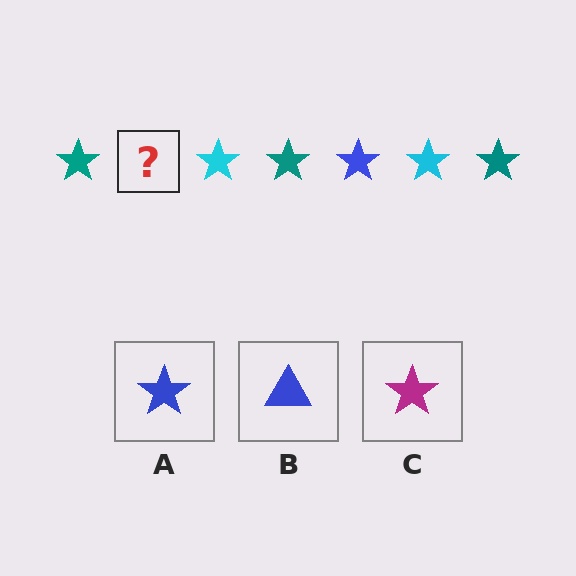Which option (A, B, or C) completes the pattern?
A.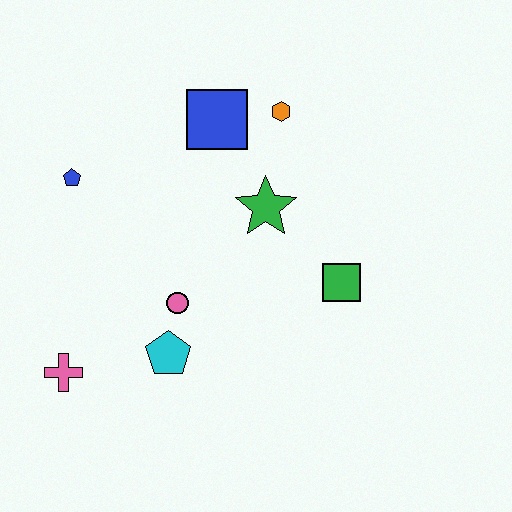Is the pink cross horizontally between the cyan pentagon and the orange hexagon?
No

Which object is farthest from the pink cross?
The orange hexagon is farthest from the pink cross.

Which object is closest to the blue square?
The orange hexagon is closest to the blue square.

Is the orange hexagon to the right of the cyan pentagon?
Yes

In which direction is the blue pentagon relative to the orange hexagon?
The blue pentagon is to the left of the orange hexagon.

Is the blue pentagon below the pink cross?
No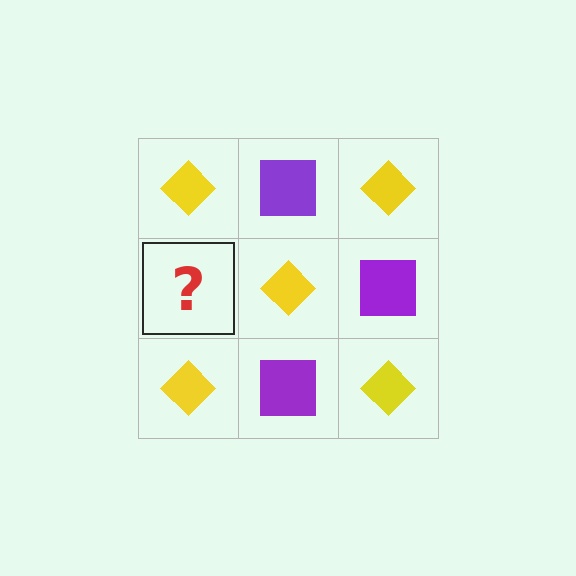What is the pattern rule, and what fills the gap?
The rule is that it alternates yellow diamond and purple square in a checkerboard pattern. The gap should be filled with a purple square.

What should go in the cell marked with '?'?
The missing cell should contain a purple square.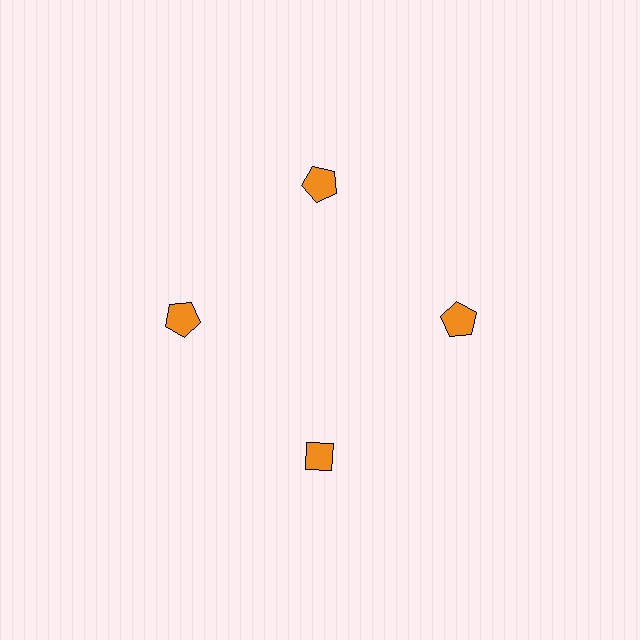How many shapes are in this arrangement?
There are 4 shapes arranged in a ring pattern.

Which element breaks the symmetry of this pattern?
The orange diamond at roughly the 6 o'clock position breaks the symmetry. All other shapes are orange pentagons.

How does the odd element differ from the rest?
It has a different shape: diamond instead of pentagon.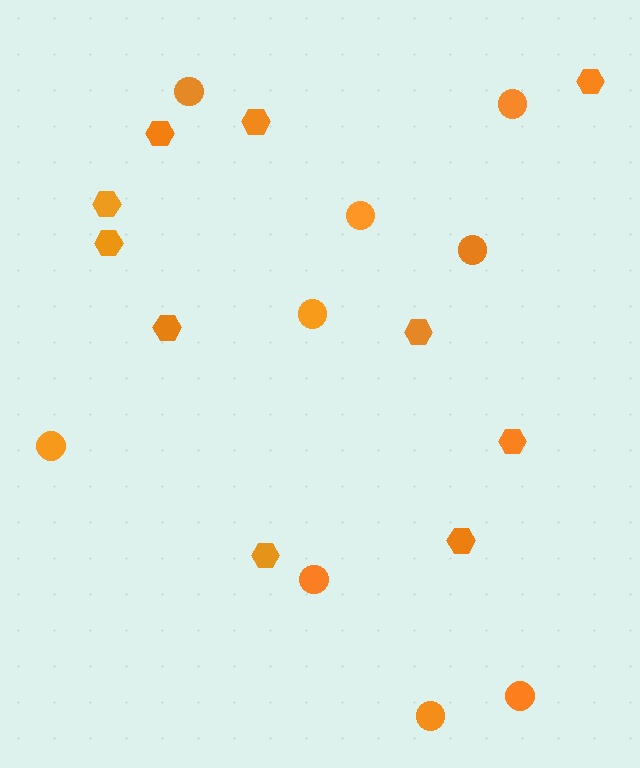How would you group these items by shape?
There are 2 groups: one group of hexagons (10) and one group of circles (9).